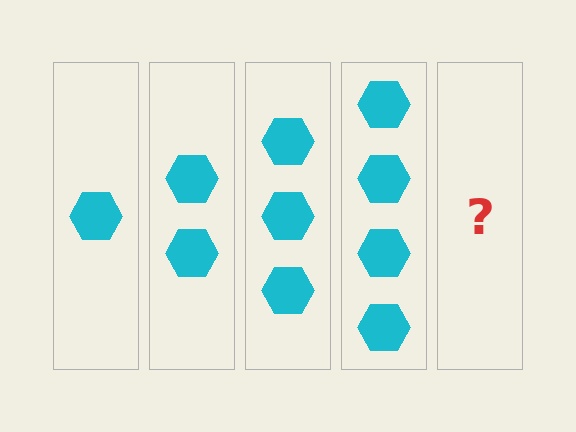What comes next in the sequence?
The next element should be 5 hexagons.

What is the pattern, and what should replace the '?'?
The pattern is that each step adds one more hexagon. The '?' should be 5 hexagons.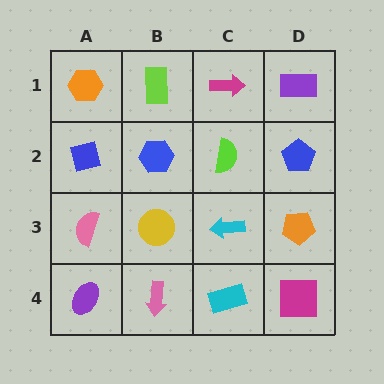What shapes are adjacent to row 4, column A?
A pink semicircle (row 3, column A), a pink arrow (row 4, column B).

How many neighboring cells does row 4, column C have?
3.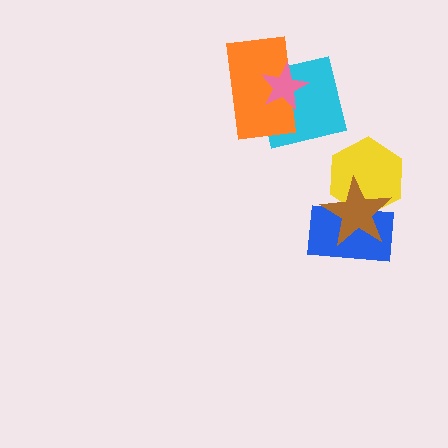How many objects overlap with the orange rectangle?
2 objects overlap with the orange rectangle.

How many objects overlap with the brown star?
2 objects overlap with the brown star.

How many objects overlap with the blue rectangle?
2 objects overlap with the blue rectangle.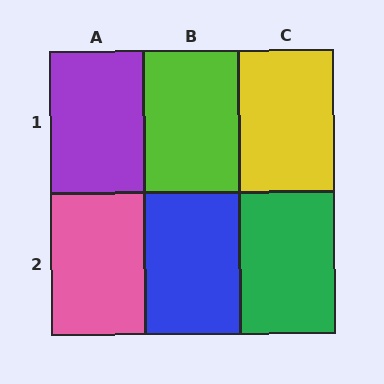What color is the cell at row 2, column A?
Pink.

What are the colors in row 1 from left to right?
Purple, lime, yellow.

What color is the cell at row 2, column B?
Blue.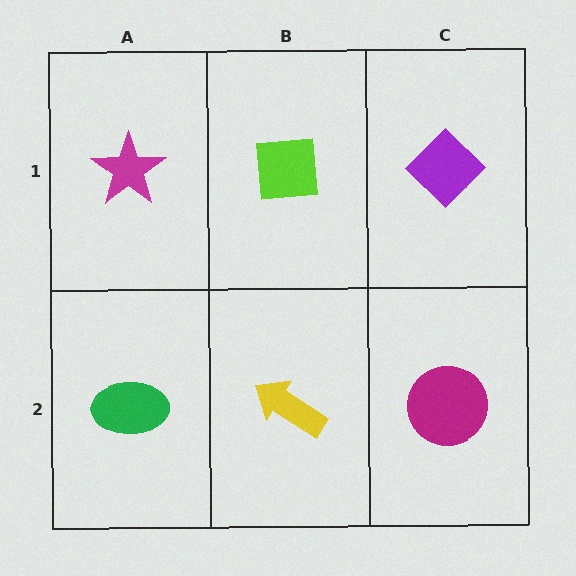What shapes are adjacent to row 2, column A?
A magenta star (row 1, column A), a yellow arrow (row 2, column B).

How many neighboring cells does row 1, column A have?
2.